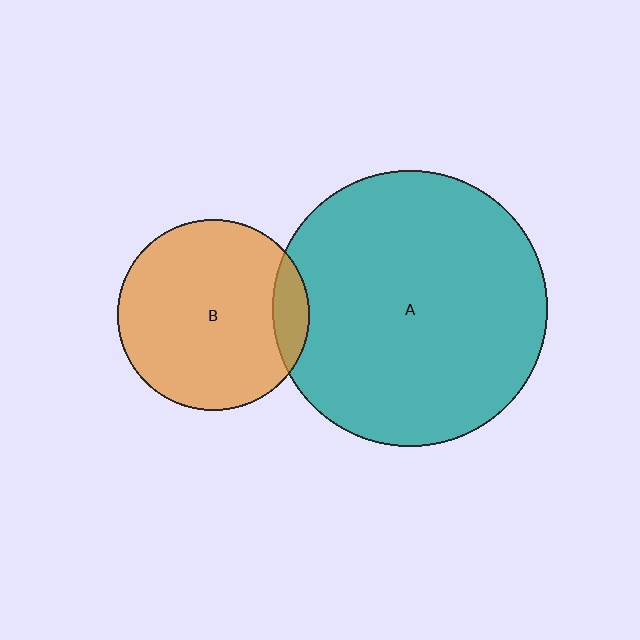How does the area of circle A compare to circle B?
Approximately 2.1 times.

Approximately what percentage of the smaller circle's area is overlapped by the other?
Approximately 10%.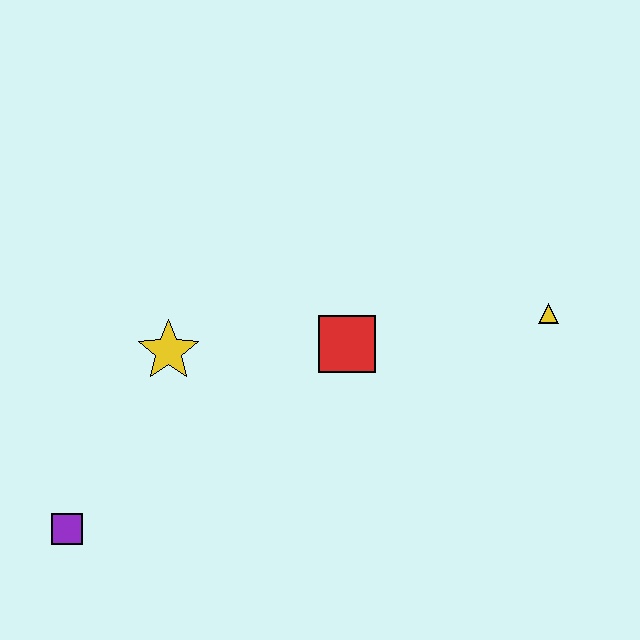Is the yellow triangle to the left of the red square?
No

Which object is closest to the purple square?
The yellow star is closest to the purple square.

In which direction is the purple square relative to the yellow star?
The purple square is below the yellow star.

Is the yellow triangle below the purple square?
No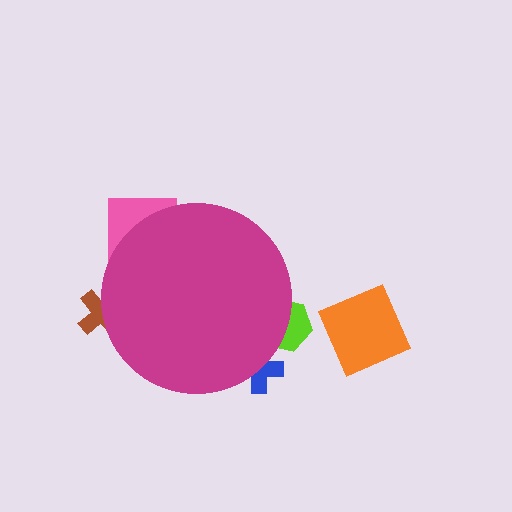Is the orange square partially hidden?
No, the orange square is fully visible.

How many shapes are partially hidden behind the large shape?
4 shapes are partially hidden.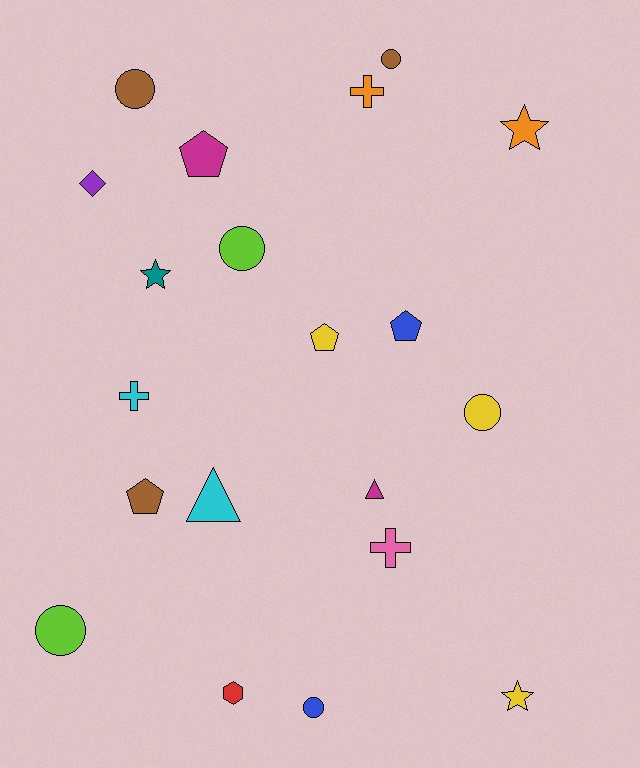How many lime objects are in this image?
There are 2 lime objects.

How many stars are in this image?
There are 3 stars.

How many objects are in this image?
There are 20 objects.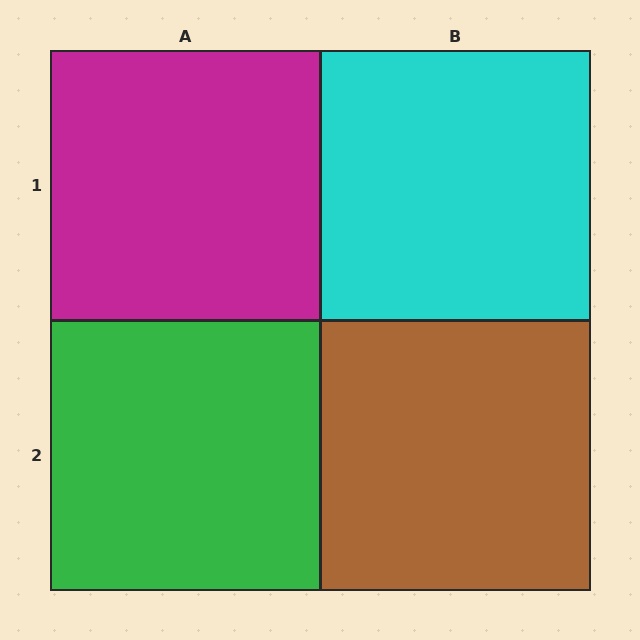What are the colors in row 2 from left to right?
Green, brown.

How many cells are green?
1 cell is green.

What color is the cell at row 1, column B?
Cyan.